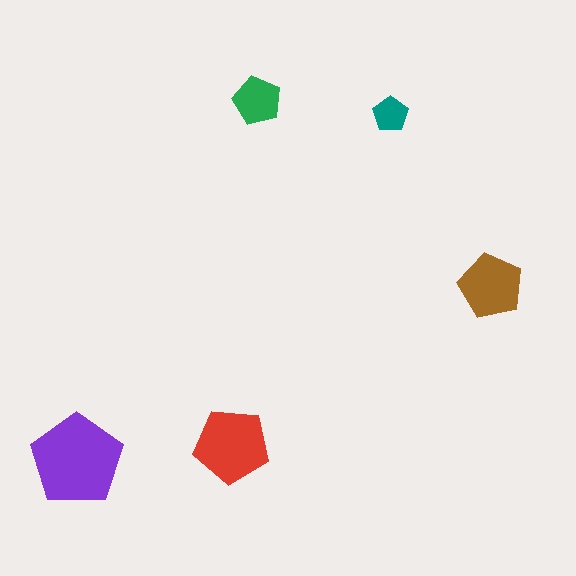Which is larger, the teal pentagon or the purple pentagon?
The purple one.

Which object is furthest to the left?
The purple pentagon is leftmost.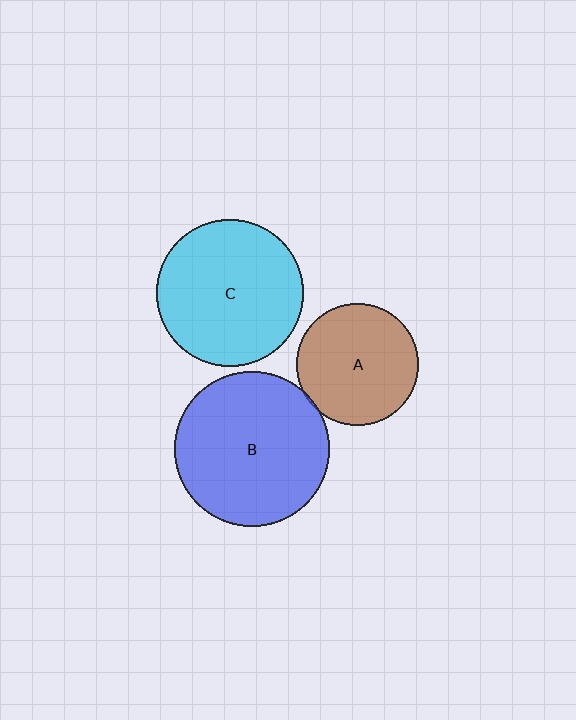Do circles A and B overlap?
Yes.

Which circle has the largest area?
Circle B (blue).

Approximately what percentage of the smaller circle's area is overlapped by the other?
Approximately 5%.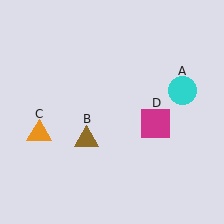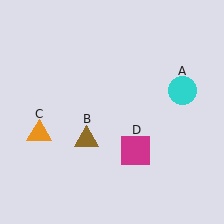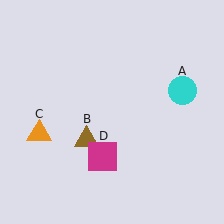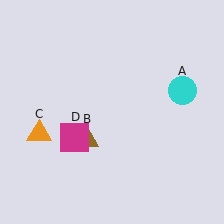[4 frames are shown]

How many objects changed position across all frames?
1 object changed position: magenta square (object D).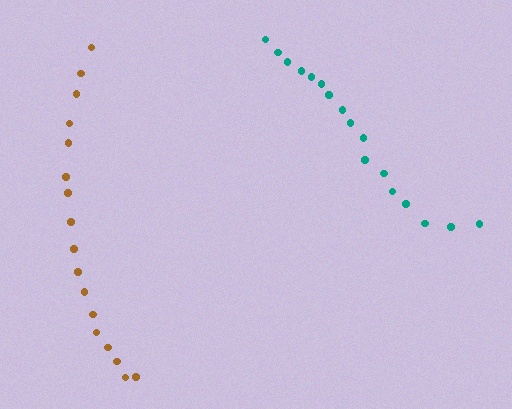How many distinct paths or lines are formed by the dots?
There are 2 distinct paths.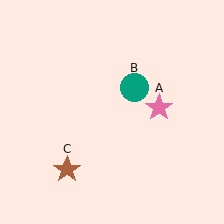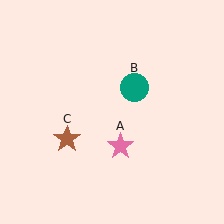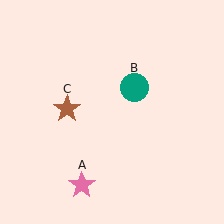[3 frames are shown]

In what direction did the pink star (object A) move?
The pink star (object A) moved down and to the left.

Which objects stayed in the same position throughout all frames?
Teal circle (object B) remained stationary.